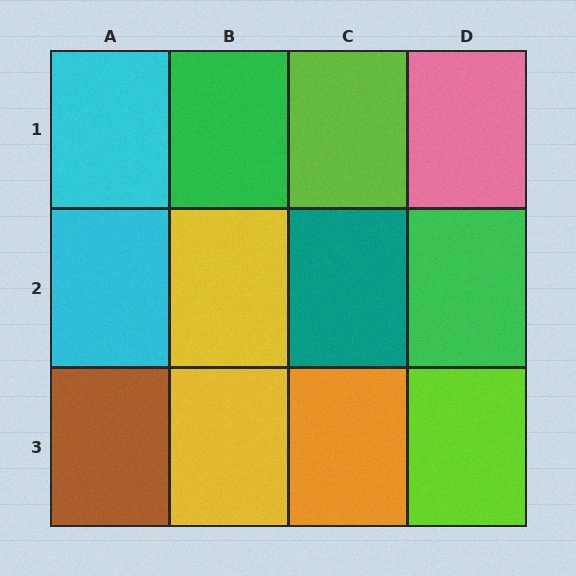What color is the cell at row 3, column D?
Lime.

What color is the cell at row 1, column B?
Green.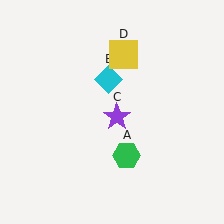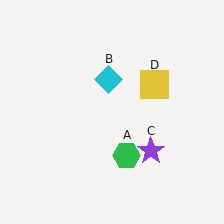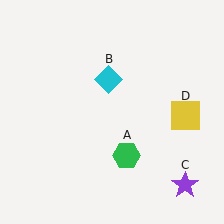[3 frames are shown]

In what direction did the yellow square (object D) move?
The yellow square (object D) moved down and to the right.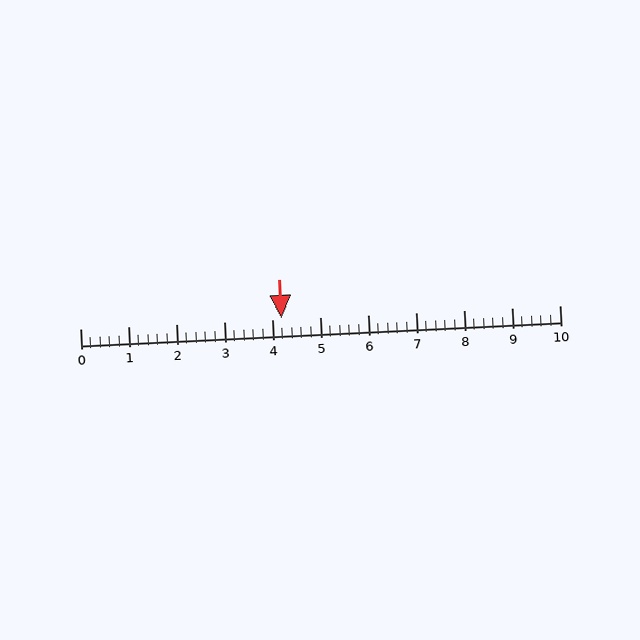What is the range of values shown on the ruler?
The ruler shows values from 0 to 10.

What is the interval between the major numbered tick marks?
The major tick marks are spaced 1 units apart.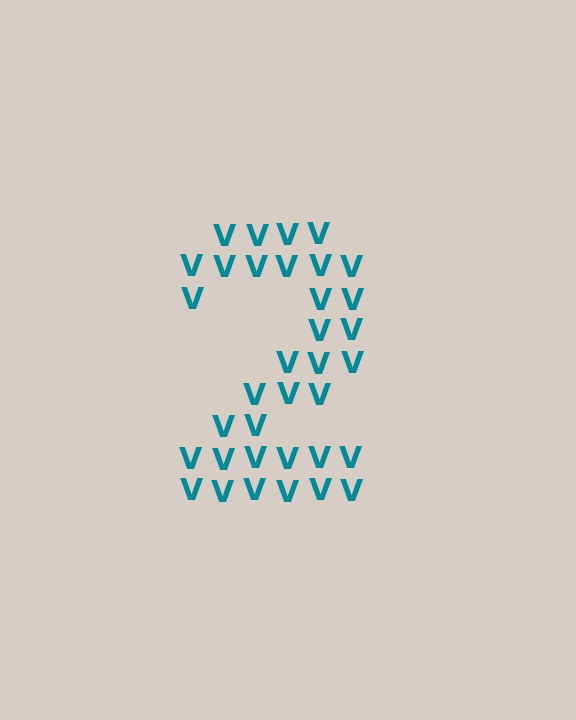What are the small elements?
The small elements are letter V's.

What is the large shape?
The large shape is the digit 2.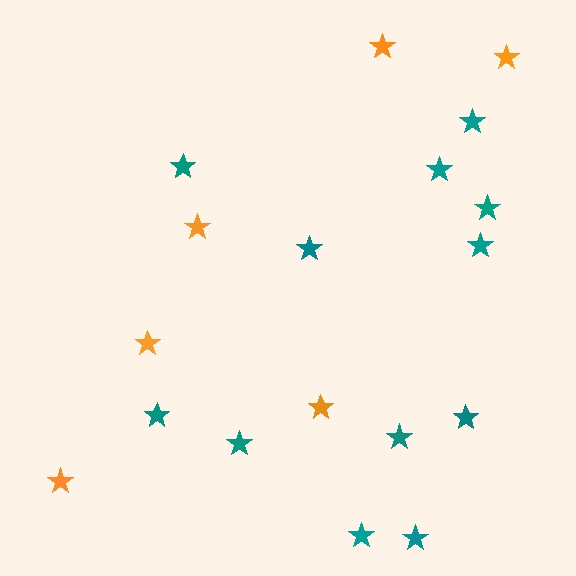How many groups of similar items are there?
There are 2 groups: one group of teal stars (12) and one group of orange stars (6).